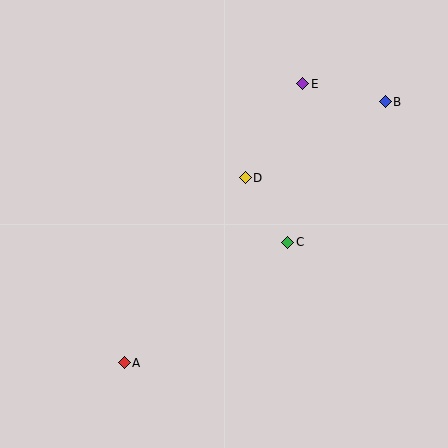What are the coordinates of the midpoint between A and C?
The midpoint between A and C is at (206, 303).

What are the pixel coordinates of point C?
Point C is at (288, 242).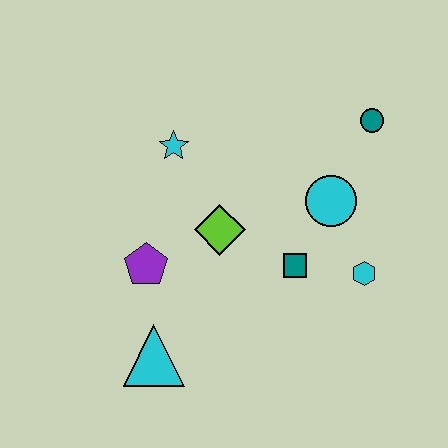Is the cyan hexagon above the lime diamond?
No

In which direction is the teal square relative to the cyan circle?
The teal square is below the cyan circle.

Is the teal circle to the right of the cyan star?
Yes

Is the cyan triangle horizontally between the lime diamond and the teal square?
No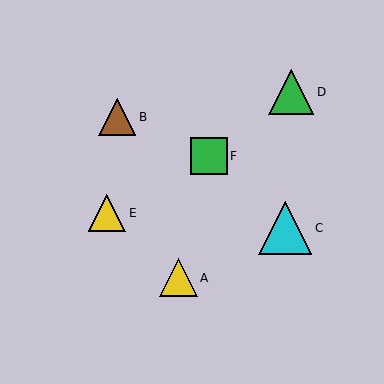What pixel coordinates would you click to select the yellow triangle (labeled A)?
Click at (178, 278) to select the yellow triangle A.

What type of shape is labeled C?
Shape C is a cyan triangle.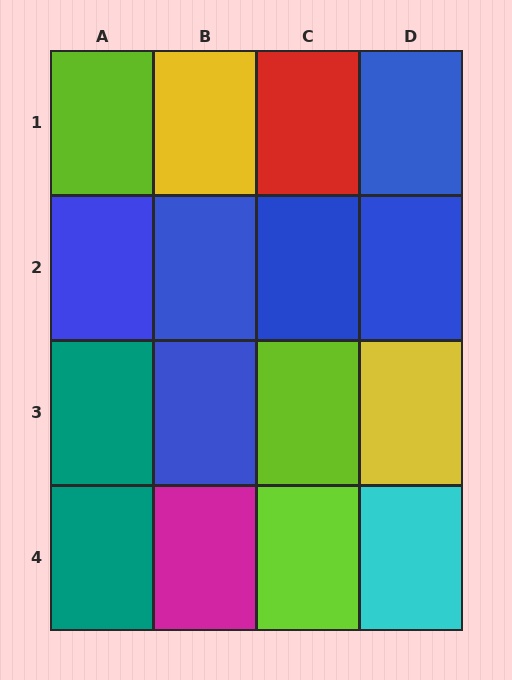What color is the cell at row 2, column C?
Blue.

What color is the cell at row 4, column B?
Magenta.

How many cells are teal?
2 cells are teal.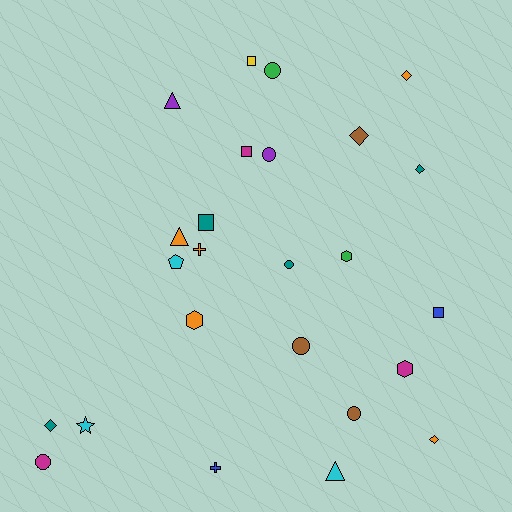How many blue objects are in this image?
There are 2 blue objects.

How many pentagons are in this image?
There is 1 pentagon.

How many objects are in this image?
There are 25 objects.